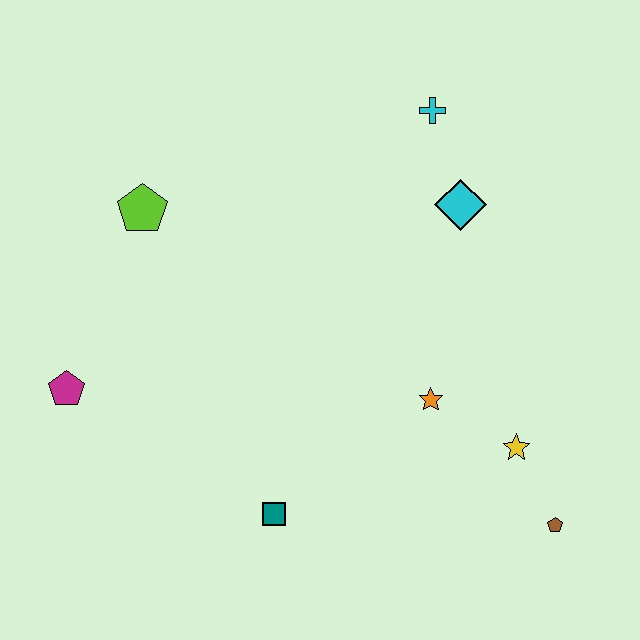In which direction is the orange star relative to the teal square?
The orange star is to the right of the teal square.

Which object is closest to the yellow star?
The brown pentagon is closest to the yellow star.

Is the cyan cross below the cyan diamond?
No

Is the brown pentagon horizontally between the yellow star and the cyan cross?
No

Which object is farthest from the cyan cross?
The magenta pentagon is farthest from the cyan cross.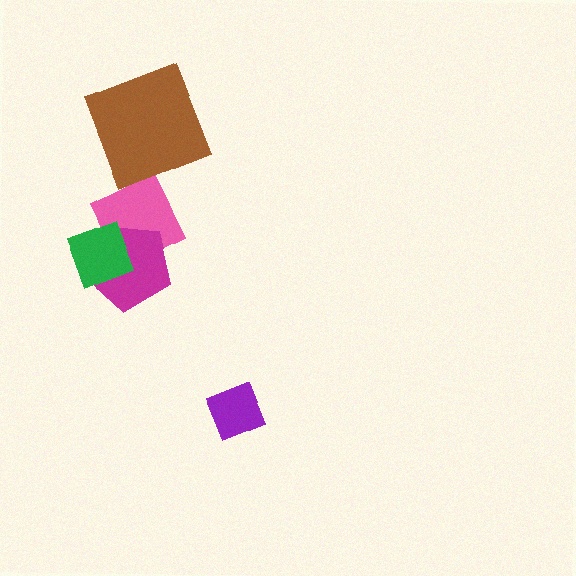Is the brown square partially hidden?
No, no other shape covers it.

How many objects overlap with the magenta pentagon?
2 objects overlap with the magenta pentagon.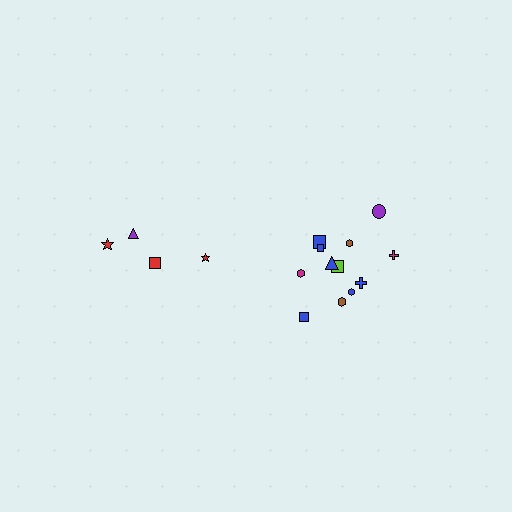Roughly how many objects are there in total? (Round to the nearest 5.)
Roughly 15 objects in total.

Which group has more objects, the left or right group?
The right group.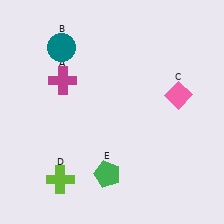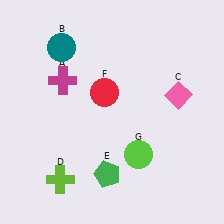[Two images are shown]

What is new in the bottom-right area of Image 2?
A lime circle (G) was added in the bottom-right area of Image 2.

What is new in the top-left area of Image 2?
A red circle (F) was added in the top-left area of Image 2.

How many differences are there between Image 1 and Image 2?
There are 2 differences between the two images.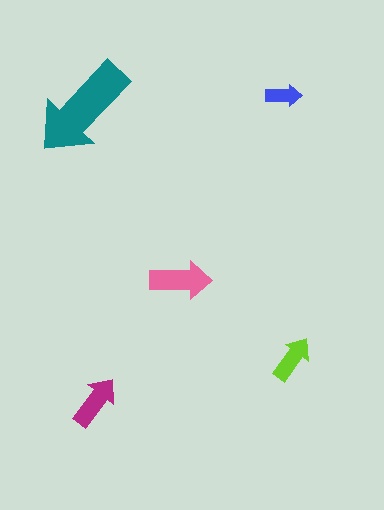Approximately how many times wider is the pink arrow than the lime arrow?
About 1.5 times wider.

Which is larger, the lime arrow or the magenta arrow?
The magenta one.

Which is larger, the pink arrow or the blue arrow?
The pink one.